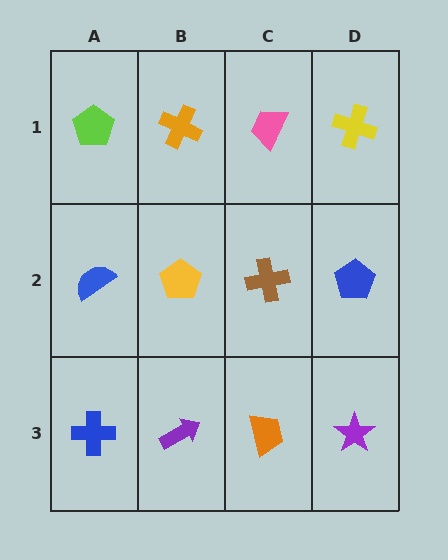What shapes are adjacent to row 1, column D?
A blue pentagon (row 2, column D), a pink trapezoid (row 1, column C).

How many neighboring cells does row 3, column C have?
3.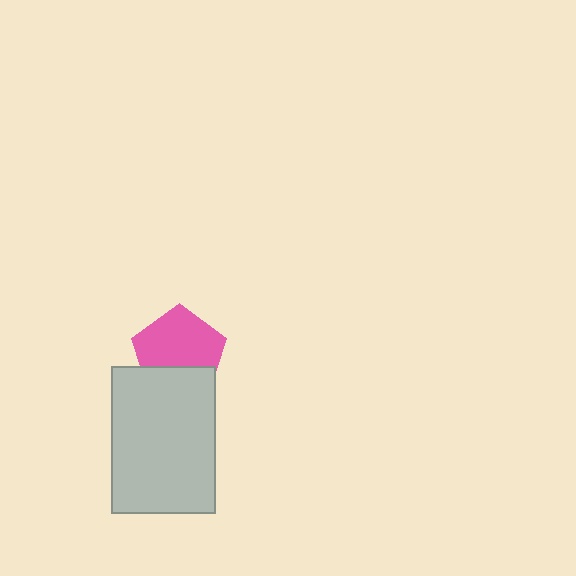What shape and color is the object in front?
The object in front is a light gray rectangle.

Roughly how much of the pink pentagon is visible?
Most of it is visible (roughly 66%).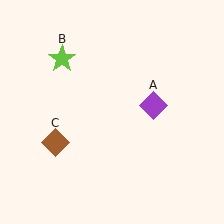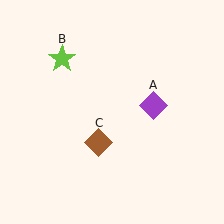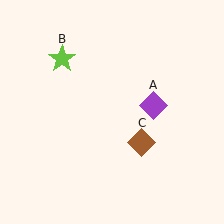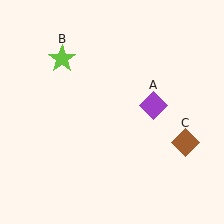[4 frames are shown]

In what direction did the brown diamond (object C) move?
The brown diamond (object C) moved right.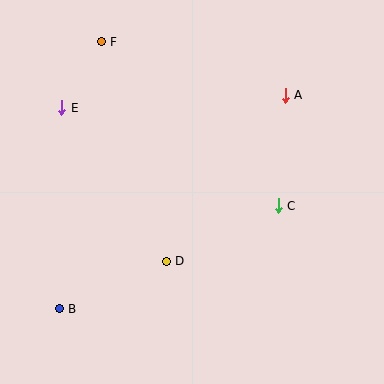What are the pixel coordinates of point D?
Point D is at (166, 261).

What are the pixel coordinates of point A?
Point A is at (285, 95).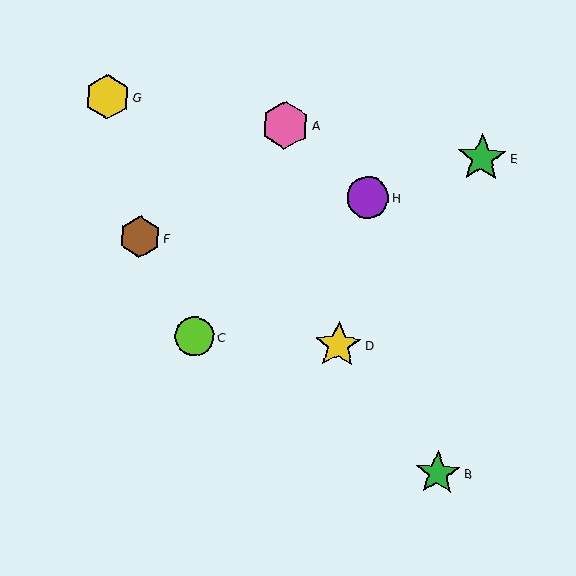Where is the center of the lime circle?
The center of the lime circle is at (195, 336).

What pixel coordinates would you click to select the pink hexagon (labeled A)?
Click at (285, 125) to select the pink hexagon A.